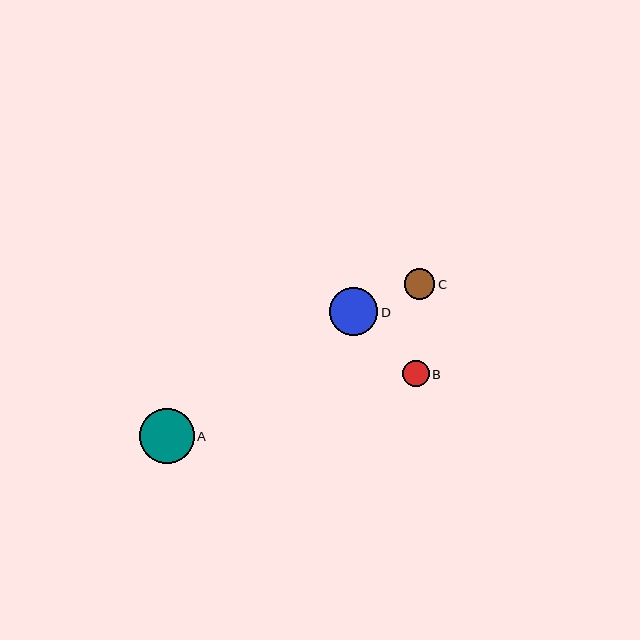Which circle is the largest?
Circle A is the largest with a size of approximately 55 pixels.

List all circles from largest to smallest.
From largest to smallest: A, D, C, B.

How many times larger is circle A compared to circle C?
Circle A is approximately 1.8 times the size of circle C.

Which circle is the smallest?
Circle B is the smallest with a size of approximately 26 pixels.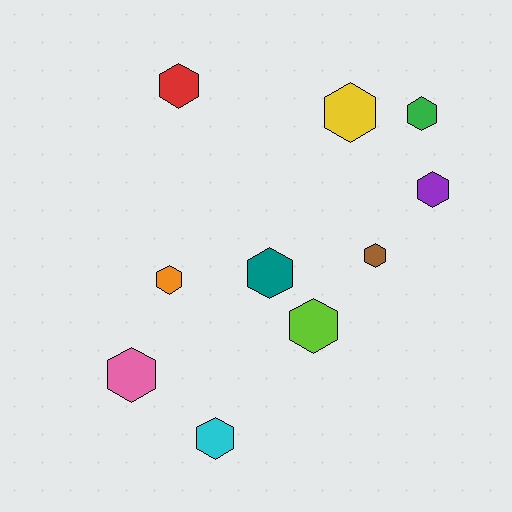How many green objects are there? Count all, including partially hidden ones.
There is 1 green object.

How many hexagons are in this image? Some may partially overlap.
There are 10 hexagons.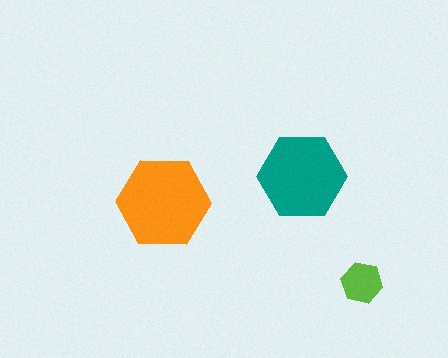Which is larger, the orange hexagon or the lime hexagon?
The orange one.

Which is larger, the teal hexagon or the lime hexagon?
The teal one.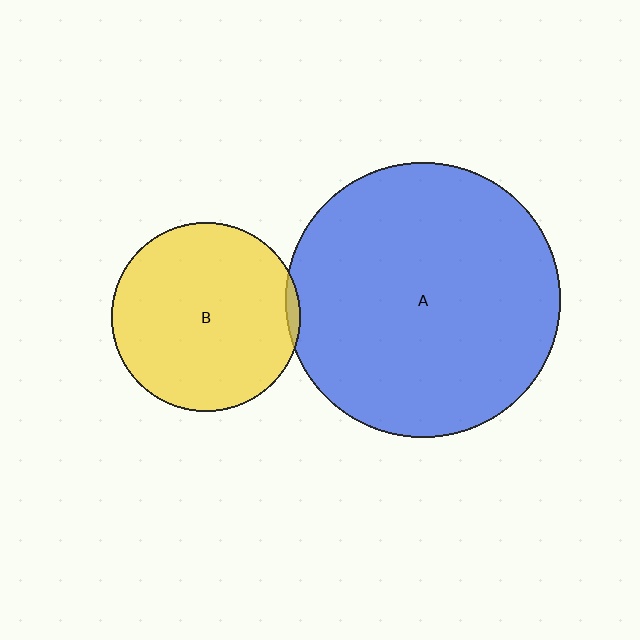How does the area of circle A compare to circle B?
Approximately 2.1 times.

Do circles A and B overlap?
Yes.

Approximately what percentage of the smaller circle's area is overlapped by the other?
Approximately 5%.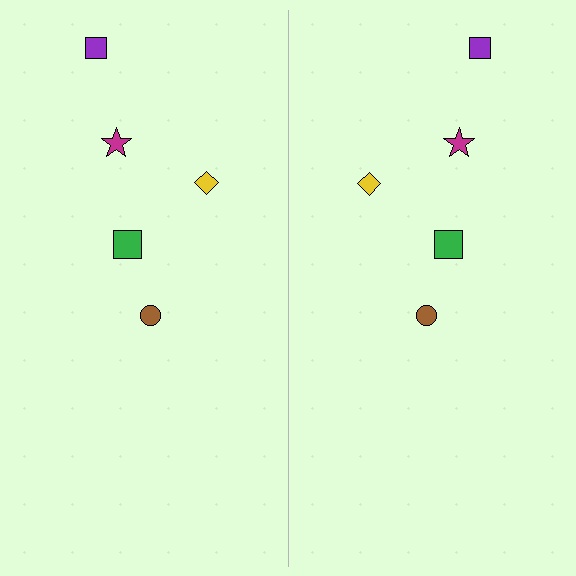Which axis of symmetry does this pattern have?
The pattern has a vertical axis of symmetry running through the center of the image.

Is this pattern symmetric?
Yes, this pattern has bilateral (reflection) symmetry.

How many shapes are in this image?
There are 10 shapes in this image.